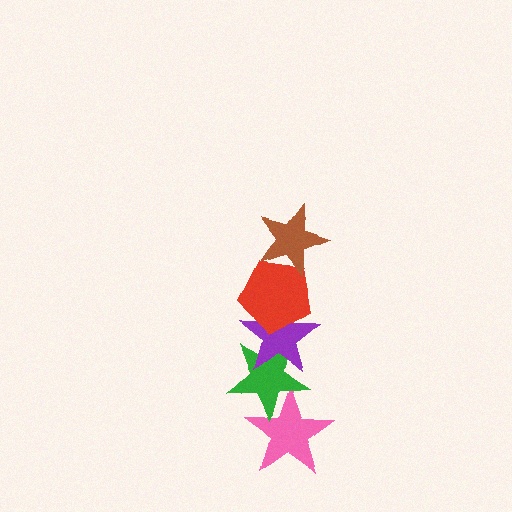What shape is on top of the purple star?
The red pentagon is on top of the purple star.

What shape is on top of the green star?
The purple star is on top of the green star.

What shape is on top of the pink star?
The green star is on top of the pink star.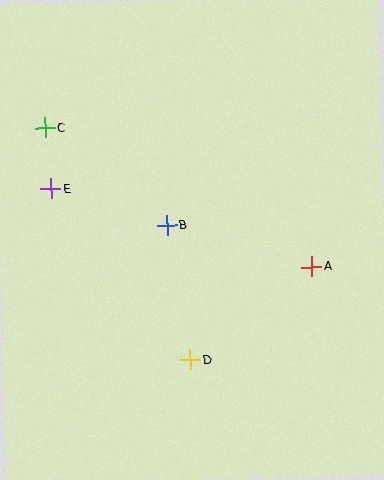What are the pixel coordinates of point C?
Point C is at (45, 128).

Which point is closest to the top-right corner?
Point A is closest to the top-right corner.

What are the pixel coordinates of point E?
Point E is at (51, 189).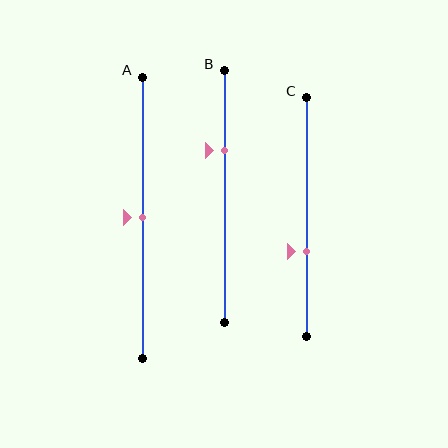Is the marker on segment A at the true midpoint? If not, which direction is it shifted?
Yes, the marker on segment A is at the true midpoint.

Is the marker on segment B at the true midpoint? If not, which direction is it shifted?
No, the marker on segment B is shifted upward by about 18% of the segment length.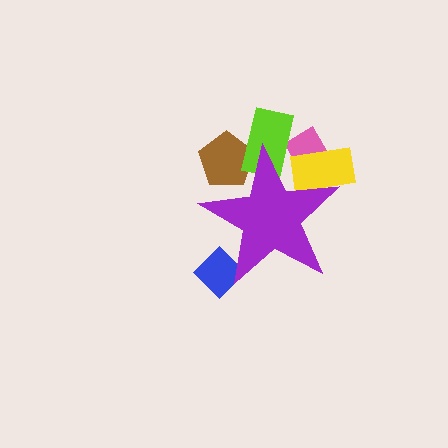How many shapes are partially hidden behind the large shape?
5 shapes are partially hidden.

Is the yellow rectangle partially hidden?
Yes, the yellow rectangle is partially hidden behind the purple star.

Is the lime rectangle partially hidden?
Yes, the lime rectangle is partially hidden behind the purple star.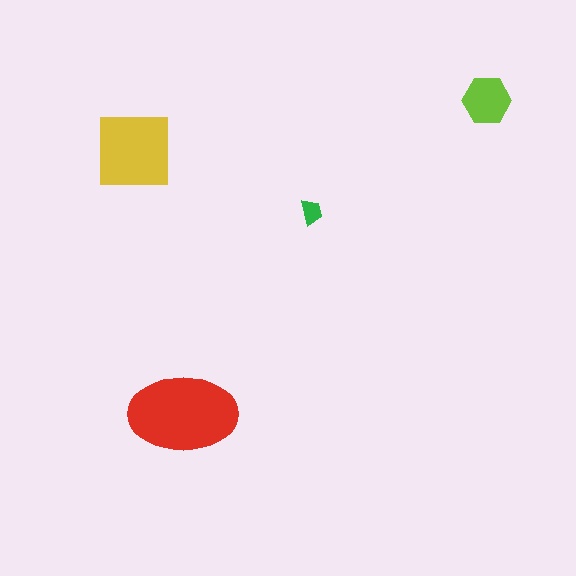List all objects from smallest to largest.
The green trapezoid, the lime hexagon, the yellow square, the red ellipse.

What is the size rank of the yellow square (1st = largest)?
2nd.